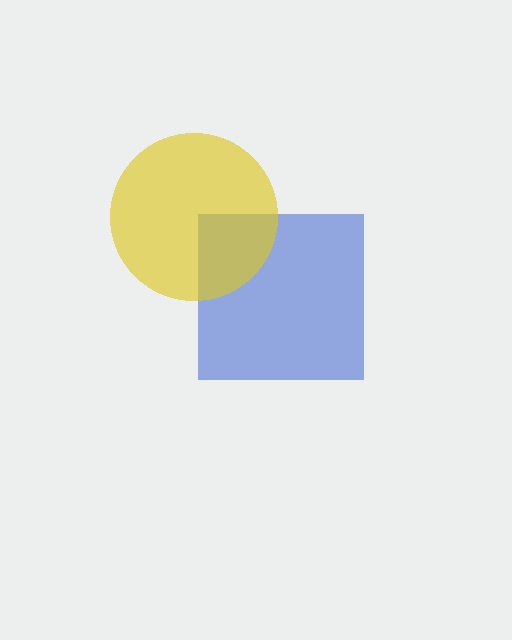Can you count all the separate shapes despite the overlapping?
Yes, there are 2 separate shapes.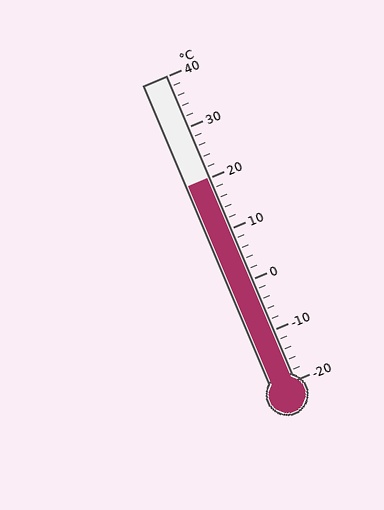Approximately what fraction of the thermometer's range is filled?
The thermometer is filled to approximately 65% of its range.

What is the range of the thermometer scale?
The thermometer scale ranges from -20°C to 40°C.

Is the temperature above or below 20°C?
The temperature is at 20°C.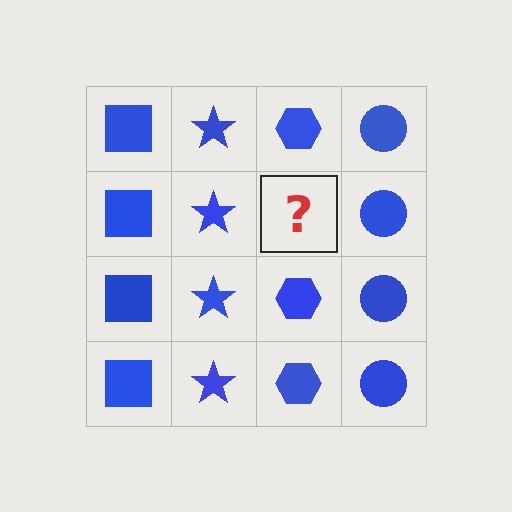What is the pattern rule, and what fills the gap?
The rule is that each column has a consistent shape. The gap should be filled with a blue hexagon.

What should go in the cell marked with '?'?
The missing cell should contain a blue hexagon.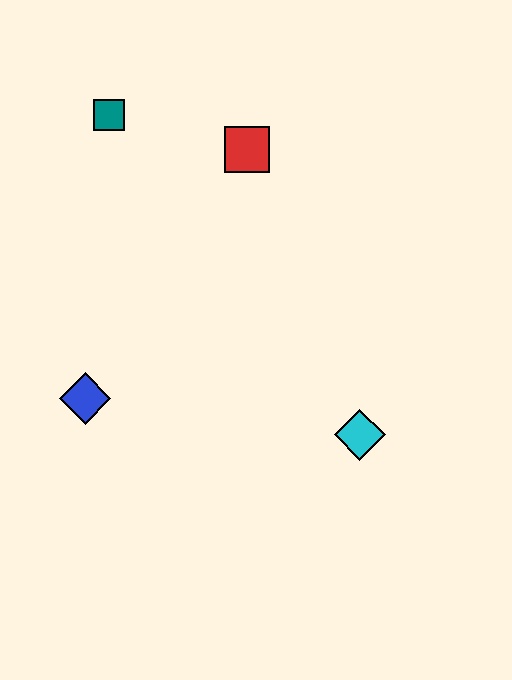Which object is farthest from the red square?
The cyan diamond is farthest from the red square.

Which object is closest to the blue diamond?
The cyan diamond is closest to the blue diamond.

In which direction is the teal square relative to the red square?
The teal square is to the left of the red square.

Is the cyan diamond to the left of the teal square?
No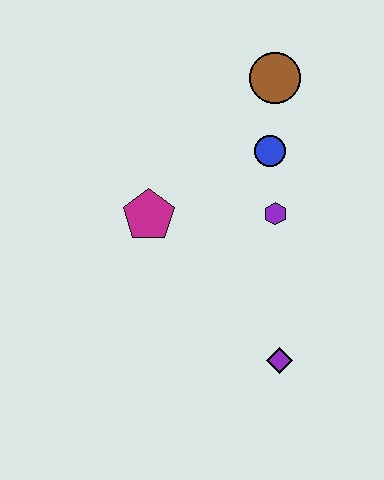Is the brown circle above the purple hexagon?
Yes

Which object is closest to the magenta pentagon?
The purple hexagon is closest to the magenta pentagon.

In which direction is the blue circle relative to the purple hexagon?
The blue circle is above the purple hexagon.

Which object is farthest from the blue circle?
The purple diamond is farthest from the blue circle.